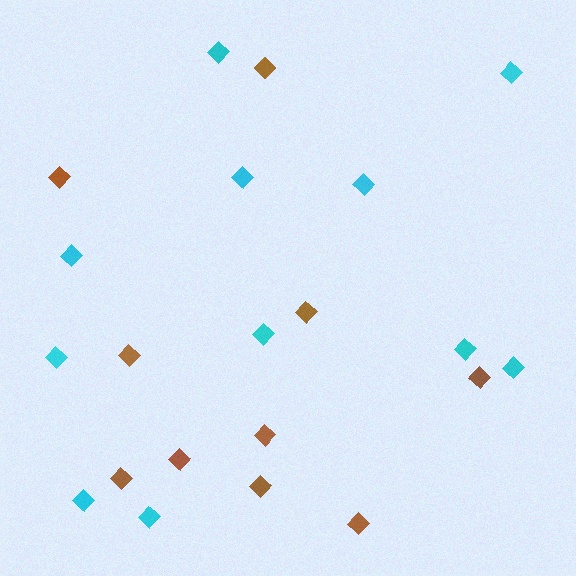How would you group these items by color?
There are 2 groups: one group of cyan diamonds (11) and one group of brown diamonds (10).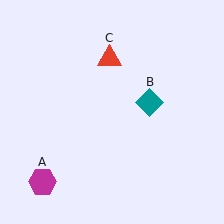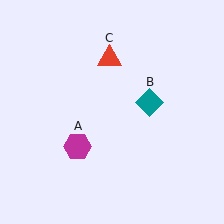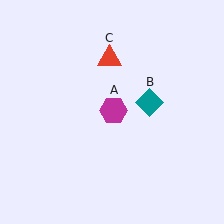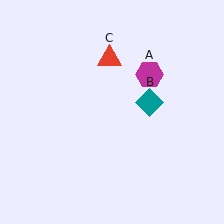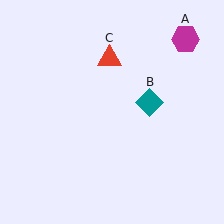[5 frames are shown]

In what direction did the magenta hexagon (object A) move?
The magenta hexagon (object A) moved up and to the right.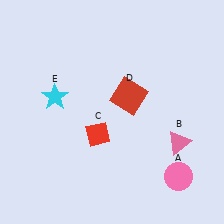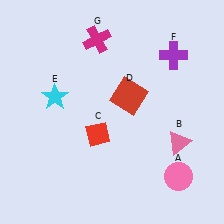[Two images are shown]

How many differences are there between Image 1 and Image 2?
There are 2 differences between the two images.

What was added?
A purple cross (F), a magenta cross (G) were added in Image 2.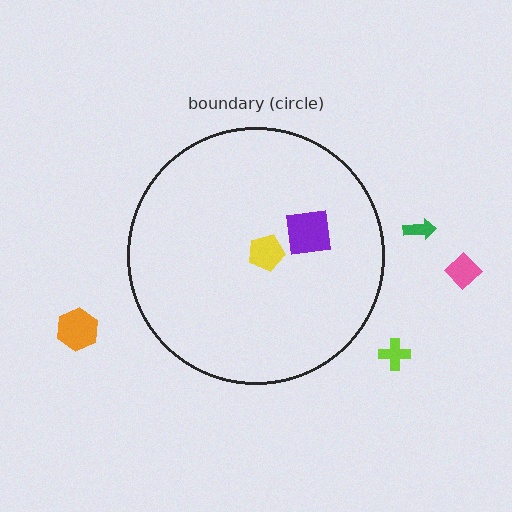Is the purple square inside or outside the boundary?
Inside.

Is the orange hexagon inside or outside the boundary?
Outside.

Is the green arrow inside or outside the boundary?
Outside.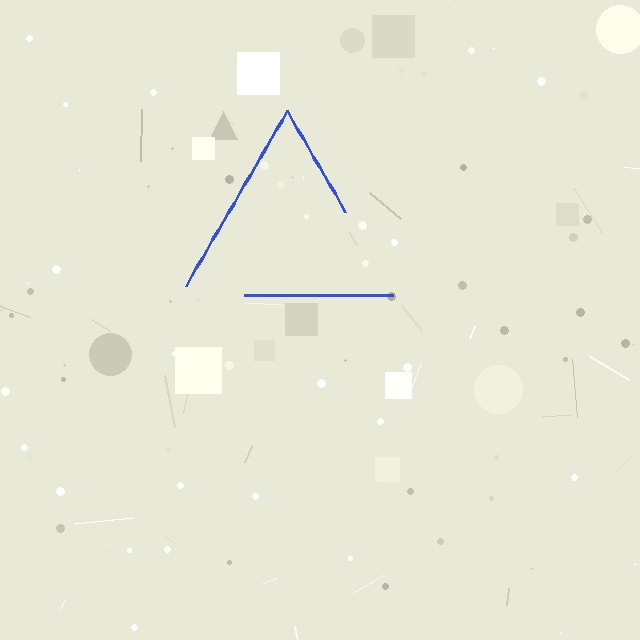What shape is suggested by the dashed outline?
The dashed outline suggests a triangle.